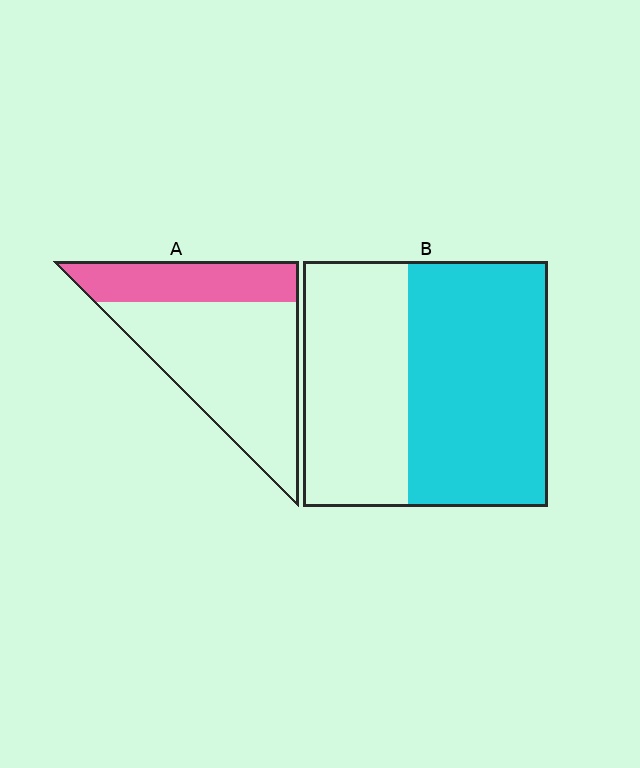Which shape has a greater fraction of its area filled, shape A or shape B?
Shape B.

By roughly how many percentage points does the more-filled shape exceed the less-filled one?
By roughly 25 percentage points (B over A).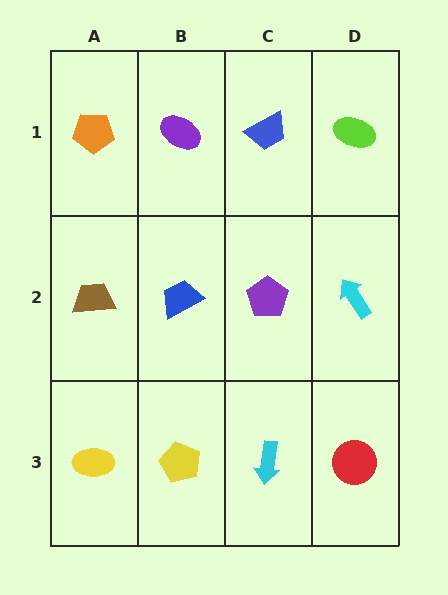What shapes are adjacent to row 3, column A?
A brown trapezoid (row 2, column A), a yellow pentagon (row 3, column B).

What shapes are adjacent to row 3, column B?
A blue trapezoid (row 2, column B), a yellow ellipse (row 3, column A), a cyan arrow (row 3, column C).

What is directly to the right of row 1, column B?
A blue trapezoid.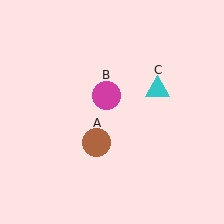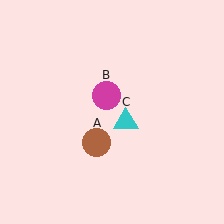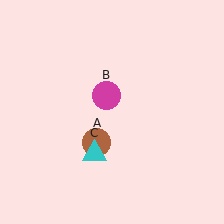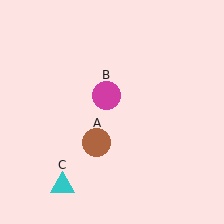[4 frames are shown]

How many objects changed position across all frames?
1 object changed position: cyan triangle (object C).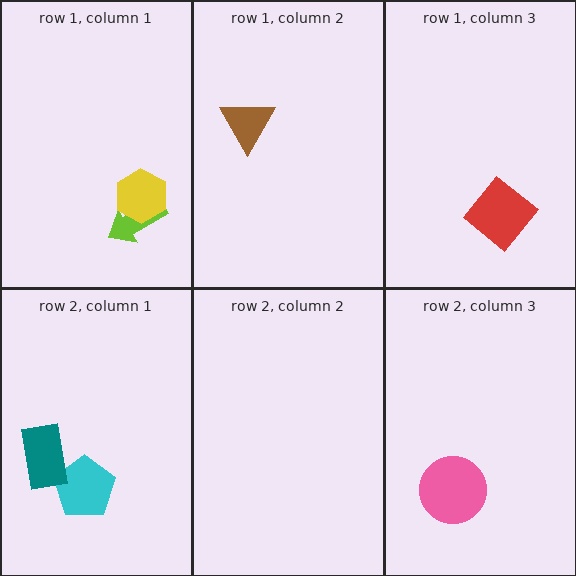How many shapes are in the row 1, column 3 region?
1.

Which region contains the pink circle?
The row 2, column 3 region.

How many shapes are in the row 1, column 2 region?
1.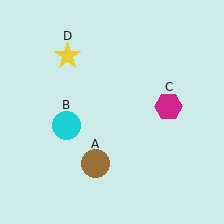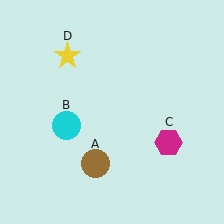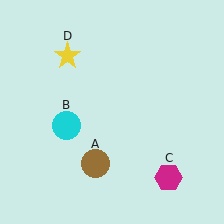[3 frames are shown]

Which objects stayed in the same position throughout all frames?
Brown circle (object A) and cyan circle (object B) and yellow star (object D) remained stationary.